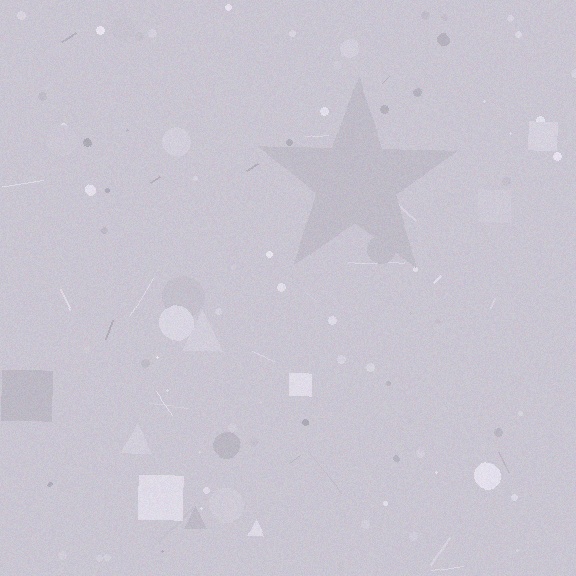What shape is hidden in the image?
A star is hidden in the image.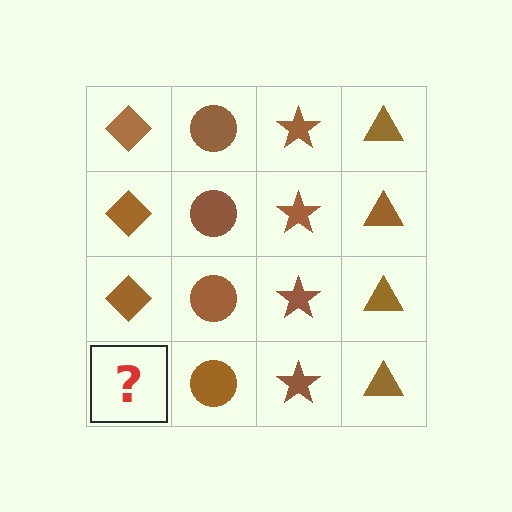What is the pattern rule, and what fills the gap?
The rule is that each column has a consistent shape. The gap should be filled with a brown diamond.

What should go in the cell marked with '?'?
The missing cell should contain a brown diamond.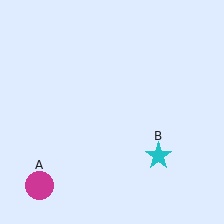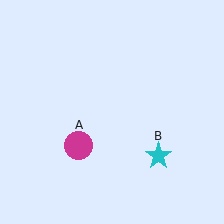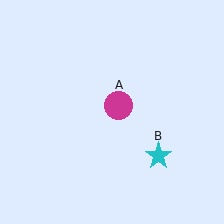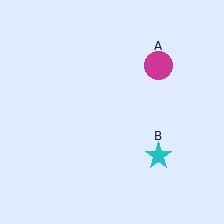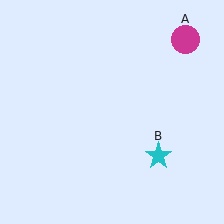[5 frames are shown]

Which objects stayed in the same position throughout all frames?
Cyan star (object B) remained stationary.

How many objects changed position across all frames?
1 object changed position: magenta circle (object A).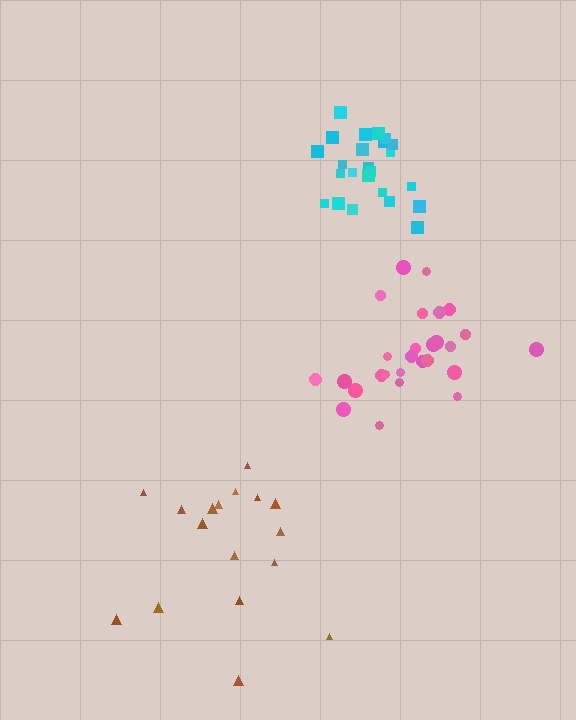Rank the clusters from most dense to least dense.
cyan, pink, brown.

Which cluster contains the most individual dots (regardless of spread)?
Pink (27).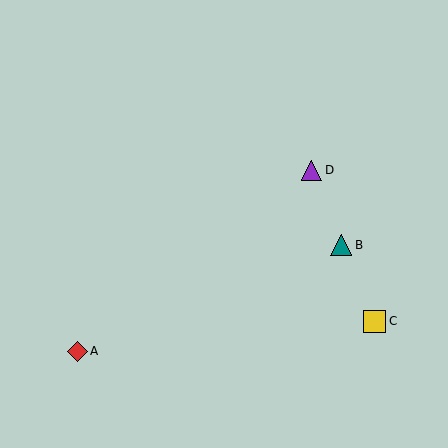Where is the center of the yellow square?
The center of the yellow square is at (375, 321).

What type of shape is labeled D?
Shape D is a purple triangle.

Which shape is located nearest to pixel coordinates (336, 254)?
The teal triangle (labeled B) at (341, 245) is nearest to that location.